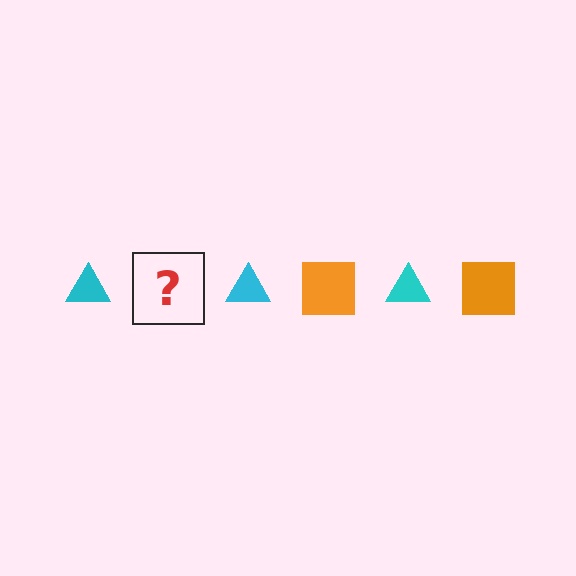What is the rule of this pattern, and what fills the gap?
The rule is that the pattern alternates between cyan triangle and orange square. The gap should be filled with an orange square.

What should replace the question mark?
The question mark should be replaced with an orange square.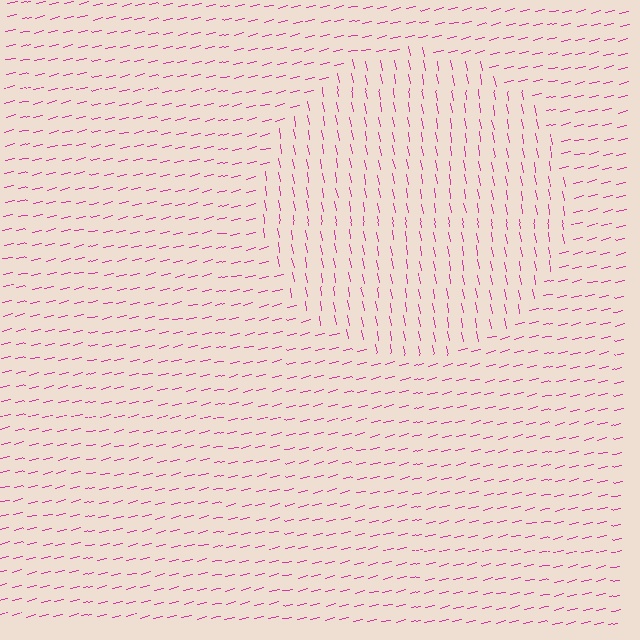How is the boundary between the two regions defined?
The boundary is defined purely by a change in line orientation (approximately 87 degrees difference). All lines are the same color and thickness.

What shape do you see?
I see a circle.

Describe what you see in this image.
The image is filled with small magenta line segments. A circle region in the image has lines oriented differently from the surrounding lines, creating a visible texture boundary.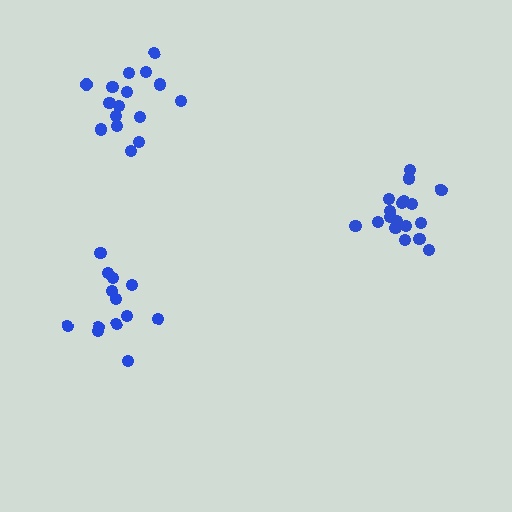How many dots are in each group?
Group 1: 13 dots, Group 2: 18 dots, Group 3: 16 dots (47 total).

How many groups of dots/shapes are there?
There are 3 groups.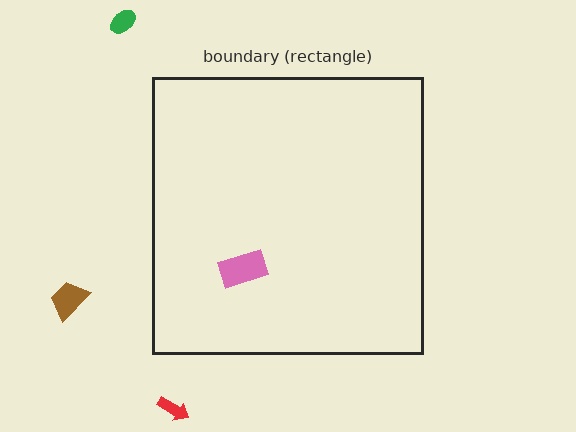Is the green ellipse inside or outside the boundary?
Outside.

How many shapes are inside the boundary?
1 inside, 3 outside.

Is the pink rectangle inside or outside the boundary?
Inside.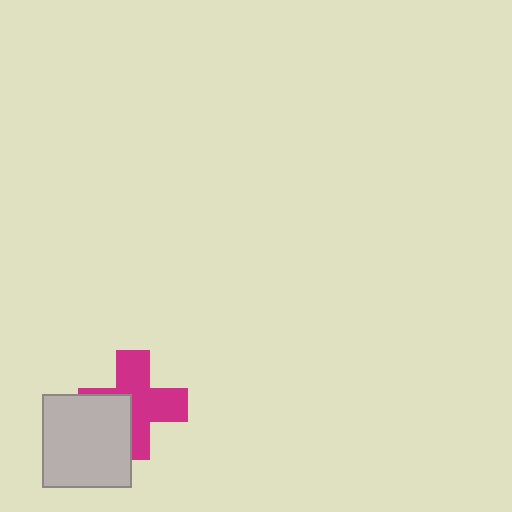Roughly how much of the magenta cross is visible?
Most of it is visible (roughly 66%).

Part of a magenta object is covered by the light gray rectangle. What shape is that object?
It is a cross.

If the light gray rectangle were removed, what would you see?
You would see the complete magenta cross.